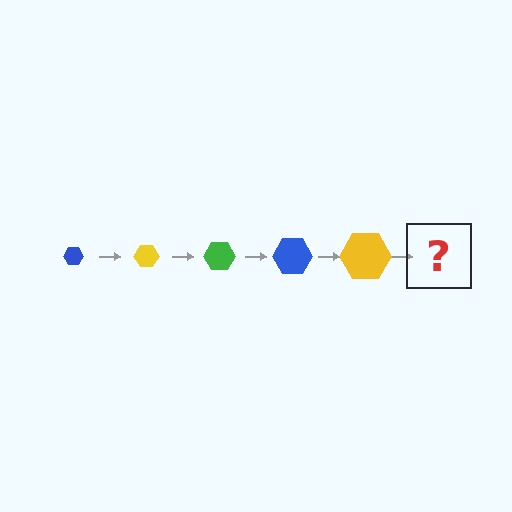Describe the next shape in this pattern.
It should be a green hexagon, larger than the previous one.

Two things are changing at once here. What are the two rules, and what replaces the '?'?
The two rules are that the hexagon grows larger each step and the color cycles through blue, yellow, and green. The '?' should be a green hexagon, larger than the previous one.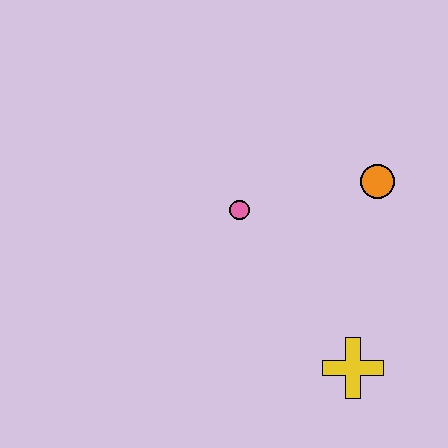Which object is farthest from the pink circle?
The yellow cross is farthest from the pink circle.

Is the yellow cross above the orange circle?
No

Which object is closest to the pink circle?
The orange circle is closest to the pink circle.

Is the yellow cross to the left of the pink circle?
No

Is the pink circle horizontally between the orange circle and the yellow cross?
No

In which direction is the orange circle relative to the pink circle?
The orange circle is to the right of the pink circle.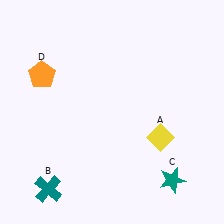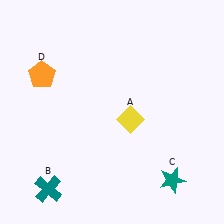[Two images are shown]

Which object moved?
The yellow diamond (A) moved left.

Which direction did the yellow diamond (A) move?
The yellow diamond (A) moved left.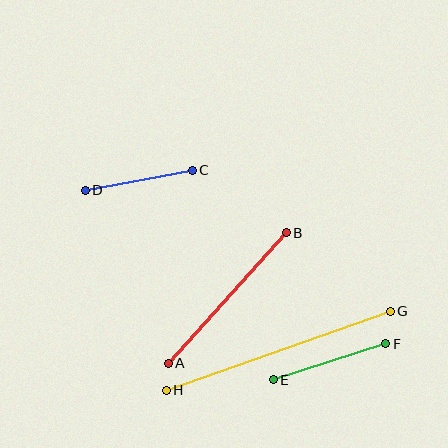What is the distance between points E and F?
The distance is approximately 118 pixels.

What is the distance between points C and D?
The distance is approximately 109 pixels.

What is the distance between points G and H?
The distance is approximately 238 pixels.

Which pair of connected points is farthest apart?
Points G and H are farthest apart.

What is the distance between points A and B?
The distance is approximately 176 pixels.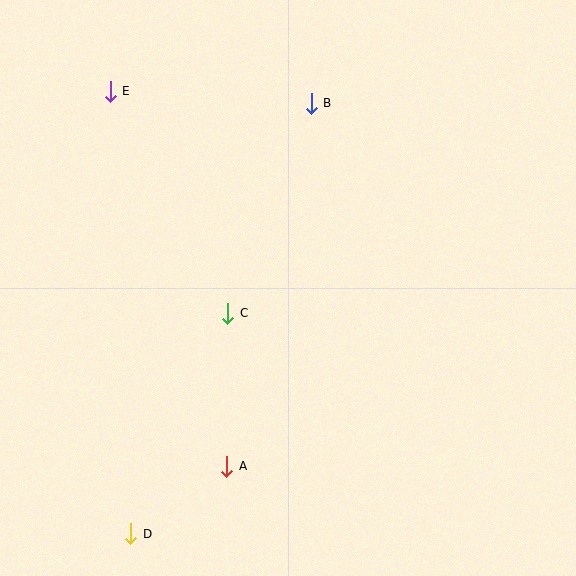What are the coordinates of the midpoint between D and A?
The midpoint between D and A is at (179, 500).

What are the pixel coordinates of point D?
Point D is at (131, 534).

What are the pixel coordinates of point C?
Point C is at (228, 313).